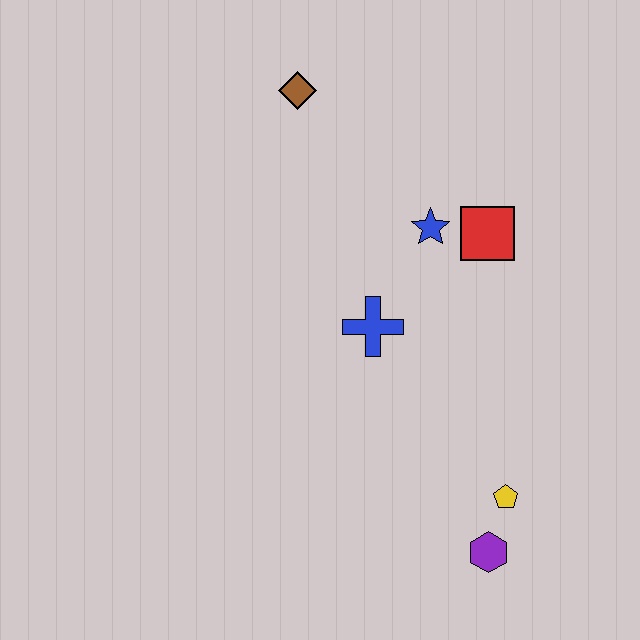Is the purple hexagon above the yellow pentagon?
No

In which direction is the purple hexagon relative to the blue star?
The purple hexagon is below the blue star.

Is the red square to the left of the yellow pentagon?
Yes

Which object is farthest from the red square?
The purple hexagon is farthest from the red square.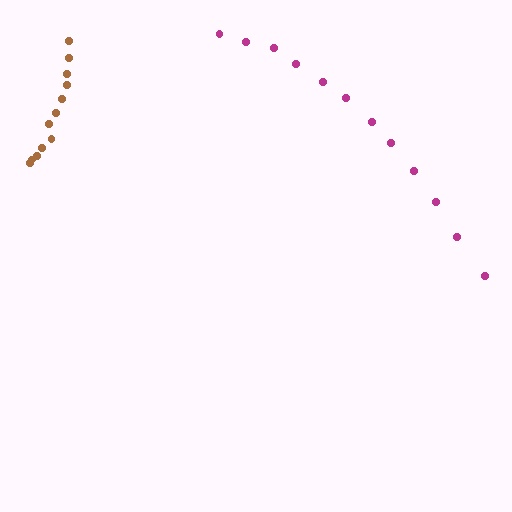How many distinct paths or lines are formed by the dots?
There are 2 distinct paths.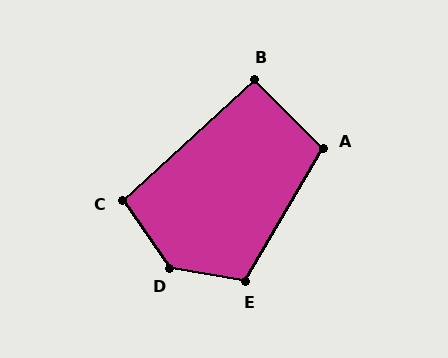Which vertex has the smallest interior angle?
B, at approximately 93 degrees.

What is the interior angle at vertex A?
Approximately 104 degrees (obtuse).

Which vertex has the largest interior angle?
D, at approximately 135 degrees.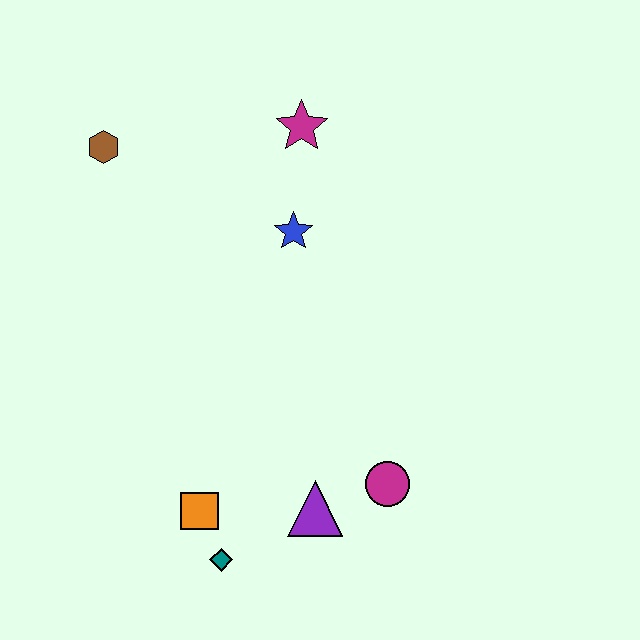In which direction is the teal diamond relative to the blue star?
The teal diamond is below the blue star.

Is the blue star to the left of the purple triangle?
Yes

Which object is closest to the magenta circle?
The purple triangle is closest to the magenta circle.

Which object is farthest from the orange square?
The magenta star is farthest from the orange square.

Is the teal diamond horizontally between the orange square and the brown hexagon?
No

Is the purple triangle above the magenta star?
No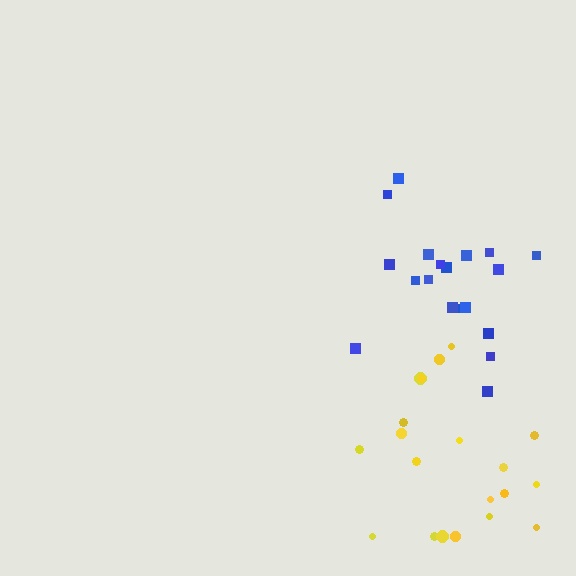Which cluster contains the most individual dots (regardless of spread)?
Yellow (21).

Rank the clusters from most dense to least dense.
blue, yellow.